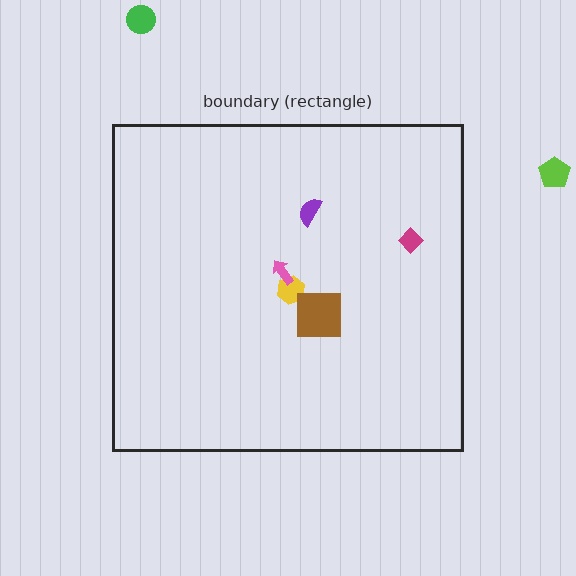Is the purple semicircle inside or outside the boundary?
Inside.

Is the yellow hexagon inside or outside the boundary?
Inside.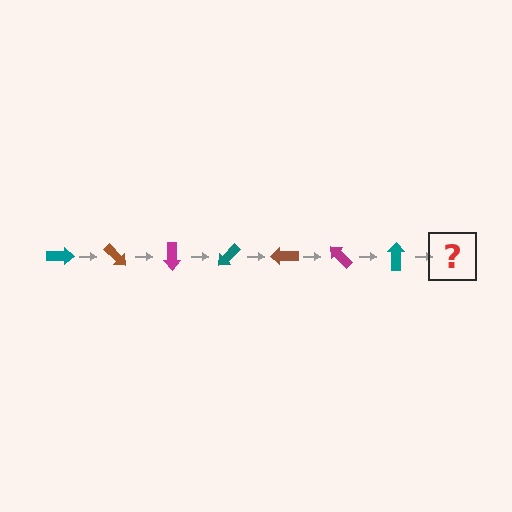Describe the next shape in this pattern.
It should be a brown arrow, rotated 315 degrees from the start.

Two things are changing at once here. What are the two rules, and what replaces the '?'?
The two rules are that it rotates 45 degrees each step and the color cycles through teal, brown, and magenta. The '?' should be a brown arrow, rotated 315 degrees from the start.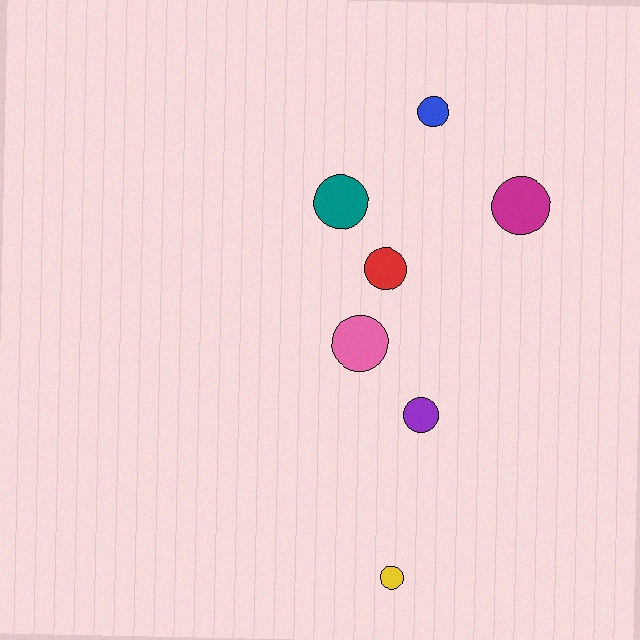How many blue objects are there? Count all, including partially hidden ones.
There is 1 blue object.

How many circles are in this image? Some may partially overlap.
There are 7 circles.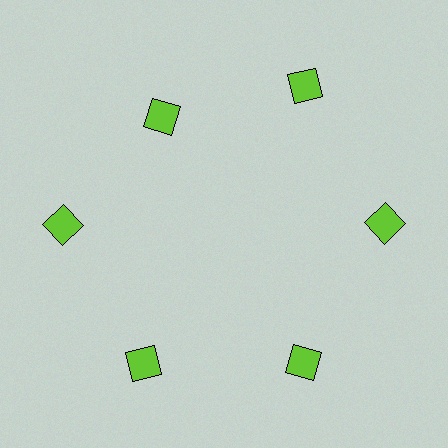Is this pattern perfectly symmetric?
No. The 6 lime squares are arranged in a ring, but one element near the 11 o'clock position is pulled inward toward the center, breaking the 6-fold rotational symmetry.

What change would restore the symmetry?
The symmetry would be restored by moving it outward, back onto the ring so that all 6 squares sit at equal angles and equal distance from the center.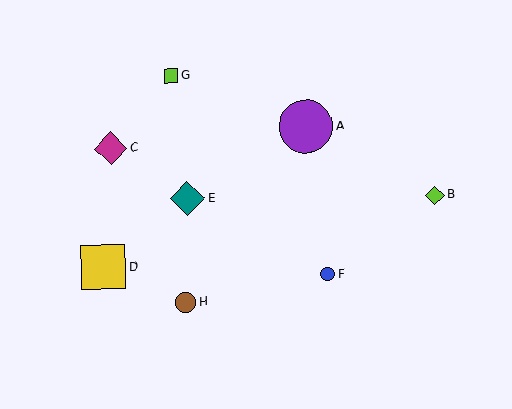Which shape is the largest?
The purple circle (labeled A) is the largest.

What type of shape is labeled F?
Shape F is a blue circle.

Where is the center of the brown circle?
The center of the brown circle is at (185, 302).